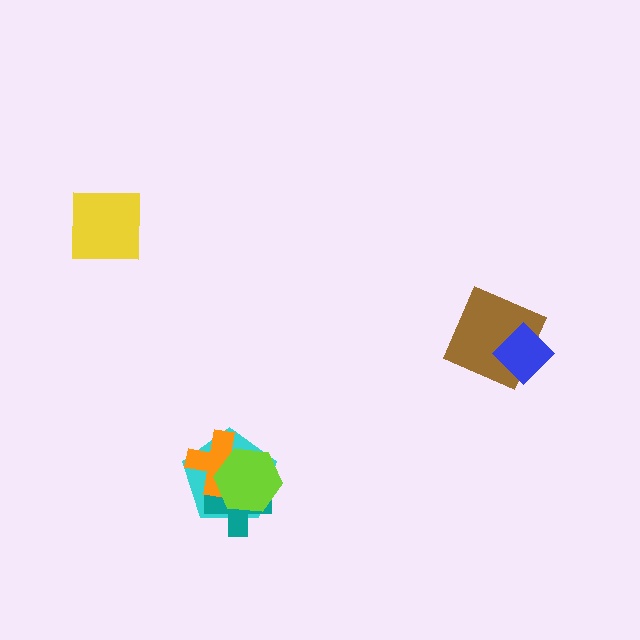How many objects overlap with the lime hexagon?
3 objects overlap with the lime hexagon.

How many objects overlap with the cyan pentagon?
3 objects overlap with the cyan pentagon.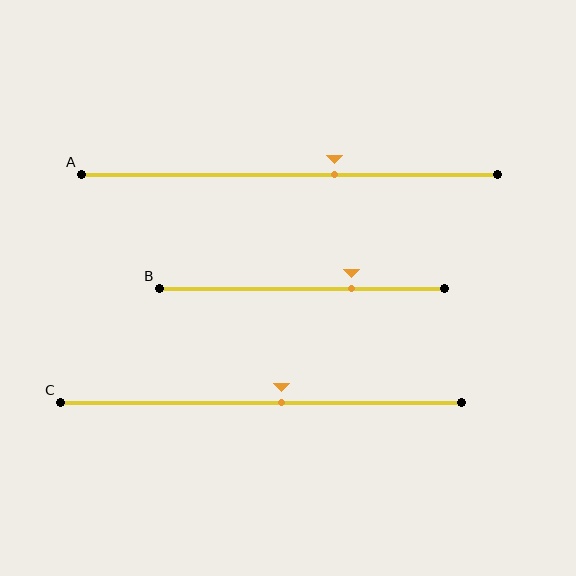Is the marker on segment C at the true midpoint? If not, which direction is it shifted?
No, the marker on segment C is shifted to the right by about 5% of the segment length.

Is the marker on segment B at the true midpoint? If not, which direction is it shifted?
No, the marker on segment B is shifted to the right by about 17% of the segment length.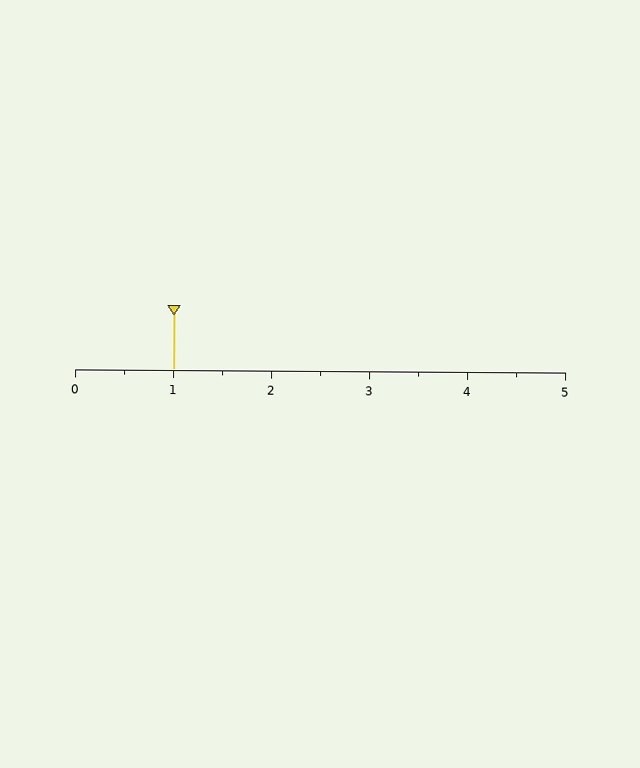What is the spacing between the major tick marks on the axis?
The major ticks are spaced 1 apart.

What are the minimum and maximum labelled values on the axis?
The axis runs from 0 to 5.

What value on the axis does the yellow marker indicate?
The marker indicates approximately 1.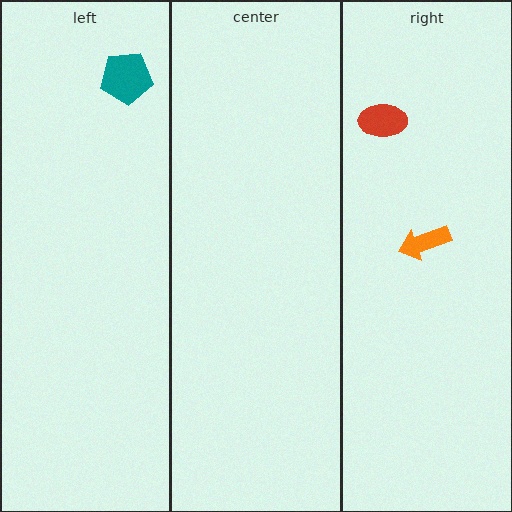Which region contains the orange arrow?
The right region.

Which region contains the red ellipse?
The right region.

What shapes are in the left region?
The teal pentagon.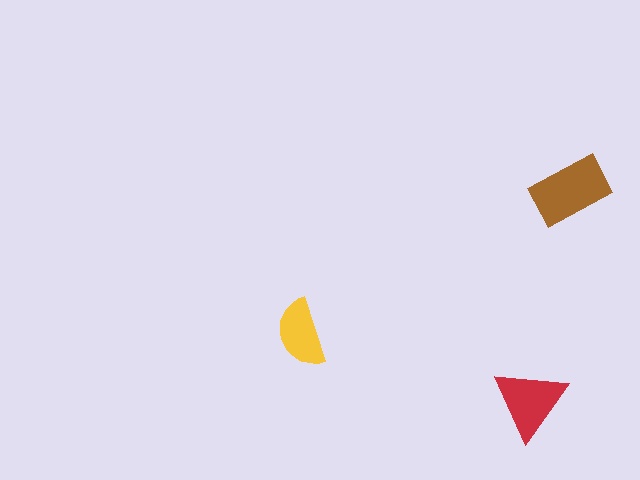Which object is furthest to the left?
The yellow semicircle is leftmost.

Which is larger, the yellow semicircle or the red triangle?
The red triangle.